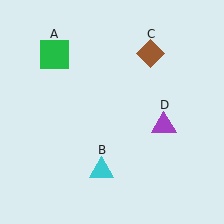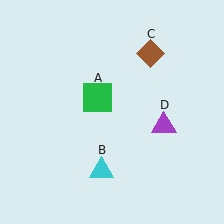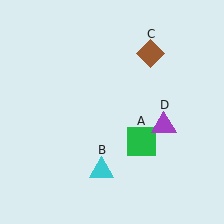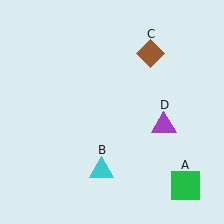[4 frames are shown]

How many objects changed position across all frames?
1 object changed position: green square (object A).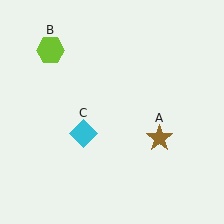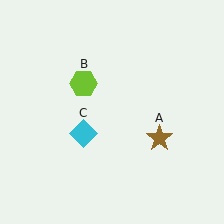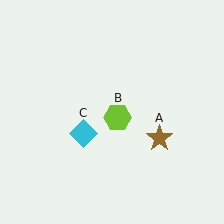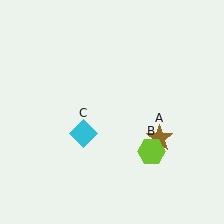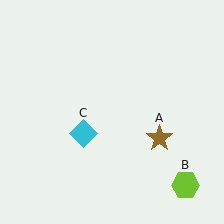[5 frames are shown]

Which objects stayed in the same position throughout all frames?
Brown star (object A) and cyan diamond (object C) remained stationary.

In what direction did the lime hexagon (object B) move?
The lime hexagon (object B) moved down and to the right.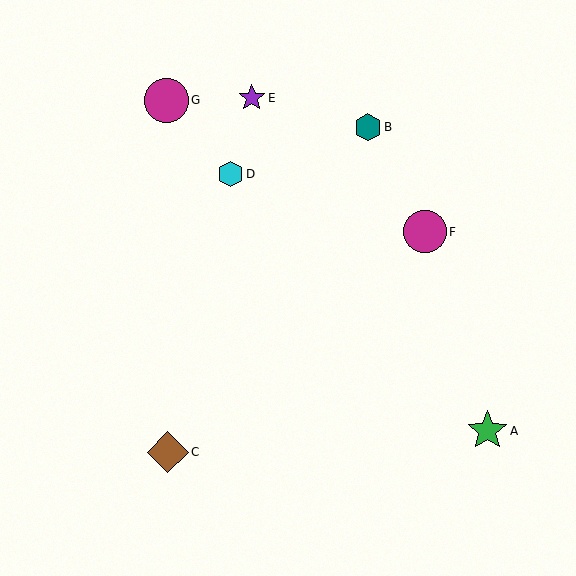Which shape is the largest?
The magenta circle (labeled G) is the largest.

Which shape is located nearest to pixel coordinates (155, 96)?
The magenta circle (labeled G) at (166, 100) is nearest to that location.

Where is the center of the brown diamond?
The center of the brown diamond is at (168, 452).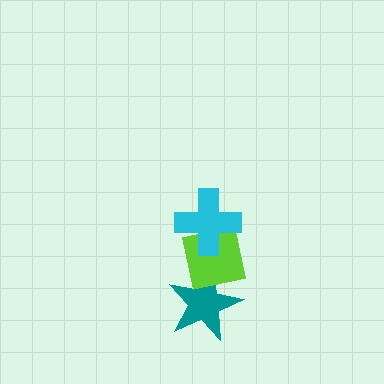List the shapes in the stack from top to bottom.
From top to bottom: the cyan cross, the lime square, the teal star.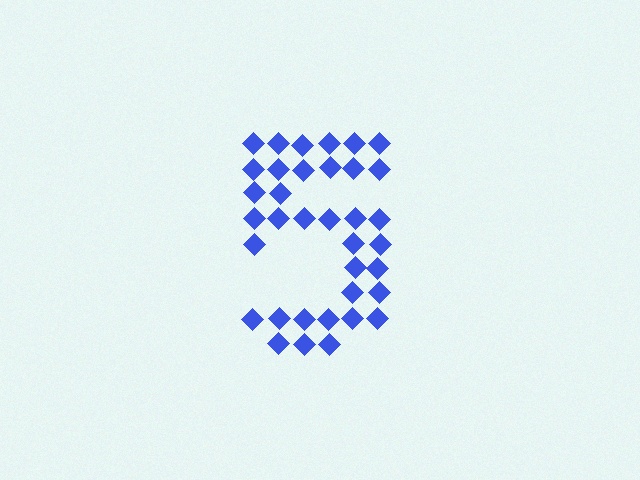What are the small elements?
The small elements are diamonds.